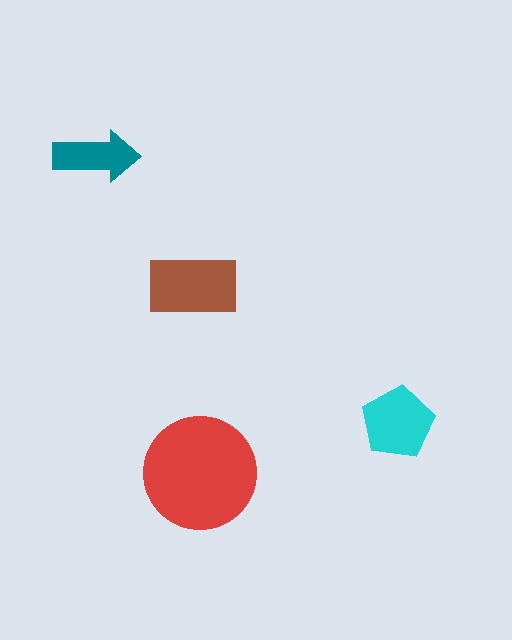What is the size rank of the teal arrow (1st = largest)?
4th.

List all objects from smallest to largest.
The teal arrow, the cyan pentagon, the brown rectangle, the red circle.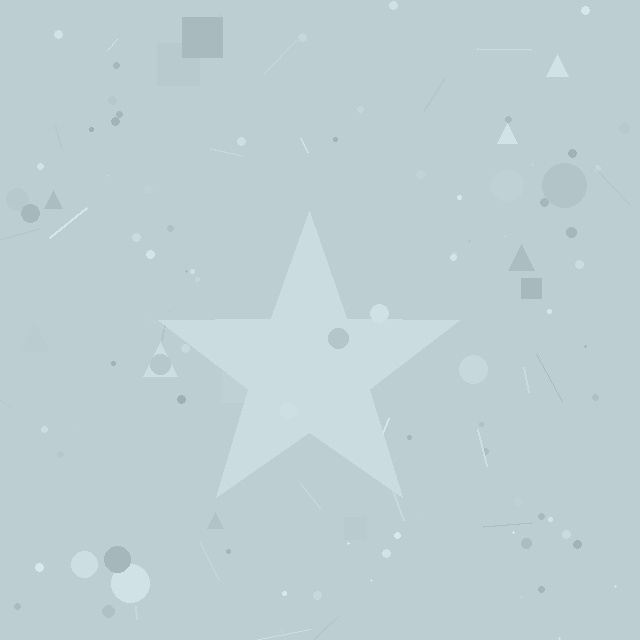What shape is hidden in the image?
A star is hidden in the image.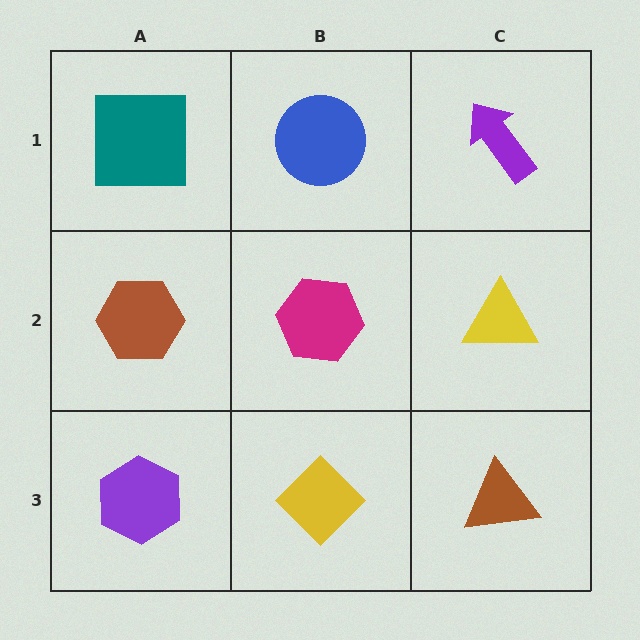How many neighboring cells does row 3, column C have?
2.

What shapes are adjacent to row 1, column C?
A yellow triangle (row 2, column C), a blue circle (row 1, column B).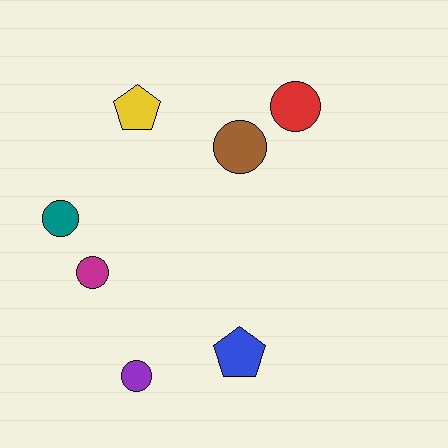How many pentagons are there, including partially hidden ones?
There are 2 pentagons.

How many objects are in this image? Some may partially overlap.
There are 7 objects.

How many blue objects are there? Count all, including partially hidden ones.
There is 1 blue object.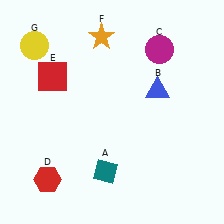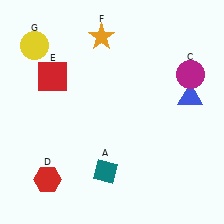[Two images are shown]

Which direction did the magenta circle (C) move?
The magenta circle (C) moved right.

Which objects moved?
The objects that moved are: the blue triangle (B), the magenta circle (C).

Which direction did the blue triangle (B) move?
The blue triangle (B) moved right.